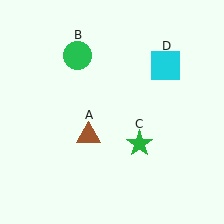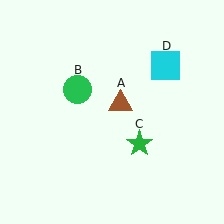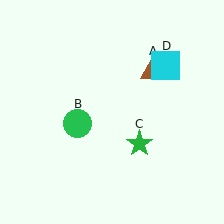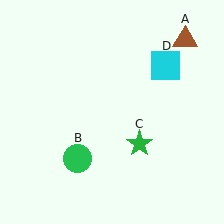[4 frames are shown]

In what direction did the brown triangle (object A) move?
The brown triangle (object A) moved up and to the right.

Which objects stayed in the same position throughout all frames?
Green star (object C) and cyan square (object D) remained stationary.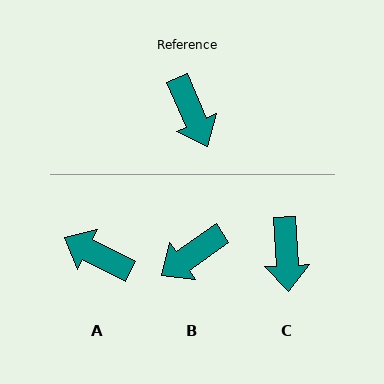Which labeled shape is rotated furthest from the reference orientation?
A, about 142 degrees away.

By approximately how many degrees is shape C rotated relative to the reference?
Approximately 21 degrees clockwise.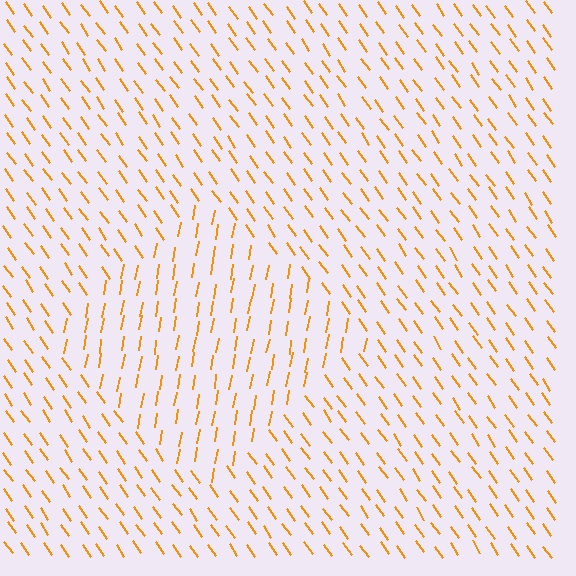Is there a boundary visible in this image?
Yes, there is a texture boundary formed by a change in line orientation.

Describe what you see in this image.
The image is filled with small orange line segments. A diamond region in the image has lines oriented differently from the surrounding lines, creating a visible texture boundary.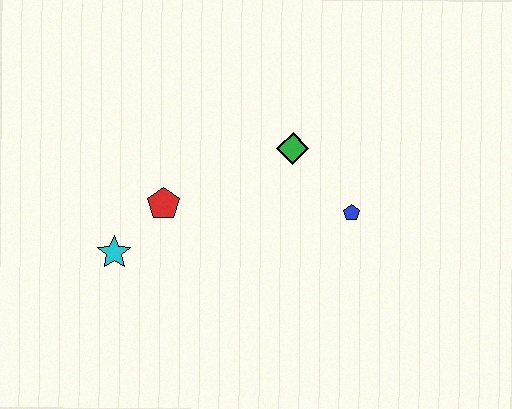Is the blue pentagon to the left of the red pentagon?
No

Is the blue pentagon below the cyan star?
No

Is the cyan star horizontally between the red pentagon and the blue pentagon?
No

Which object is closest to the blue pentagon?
The green diamond is closest to the blue pentagon.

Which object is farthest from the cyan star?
The blue pentagon is farthest from the cyan star.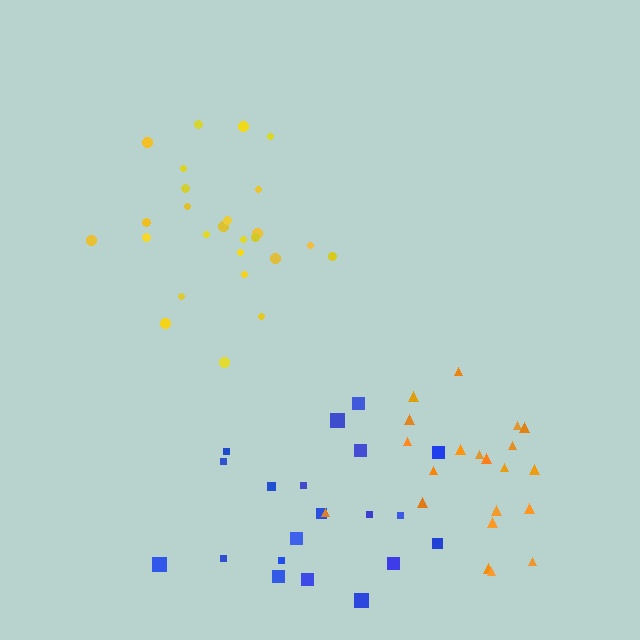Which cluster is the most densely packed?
Yellow.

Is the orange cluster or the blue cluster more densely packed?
Orange.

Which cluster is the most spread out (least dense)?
Blue.